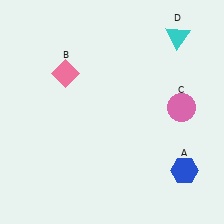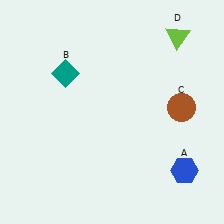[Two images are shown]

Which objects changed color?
B changed from pink to teal. C changed from pink to brown. D changed from cyan to lime.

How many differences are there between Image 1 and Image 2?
There are 3 differences between the two images.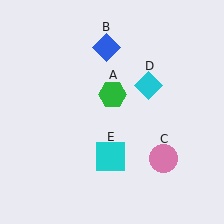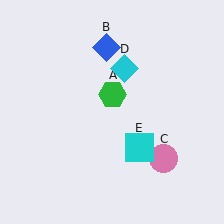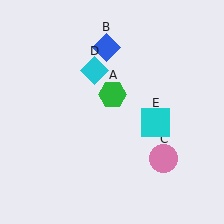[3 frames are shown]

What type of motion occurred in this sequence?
The cyan diamond (object D), cyan square (object E) rotated counterclockwise around the center of the scene.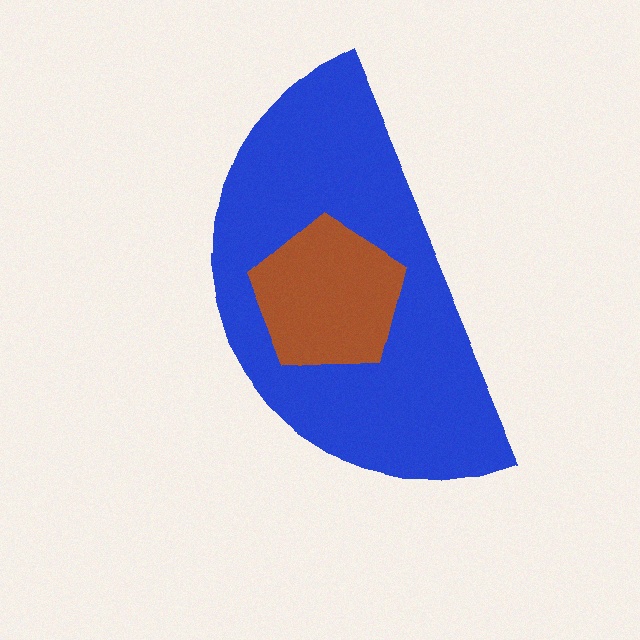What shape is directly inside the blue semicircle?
The brown pentagon.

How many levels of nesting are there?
2.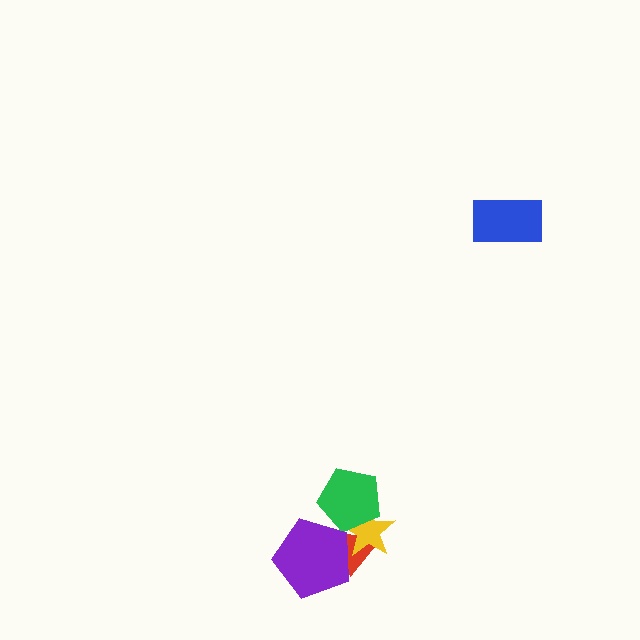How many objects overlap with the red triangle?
3 objects overlap with the red triangle.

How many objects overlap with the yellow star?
3 objects overlap with the yellow star.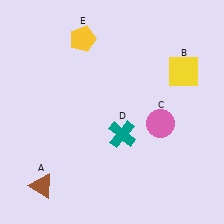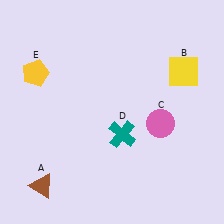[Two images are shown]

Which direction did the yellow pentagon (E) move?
The yellow pentagon (E) moved left.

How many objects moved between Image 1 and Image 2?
1 object moved between the two images.